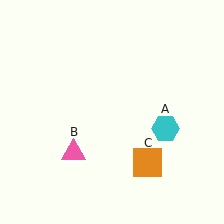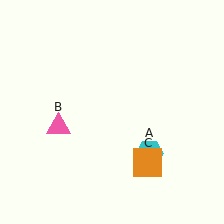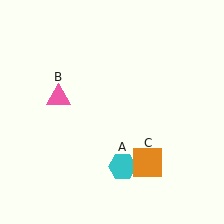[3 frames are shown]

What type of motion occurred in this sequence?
The cyan hexagon (object A), pink triangle (object B) rotated clockwise around the center of the scene.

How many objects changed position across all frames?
2 objects changed position: cyan hexagon (object A), pink triangle (object B).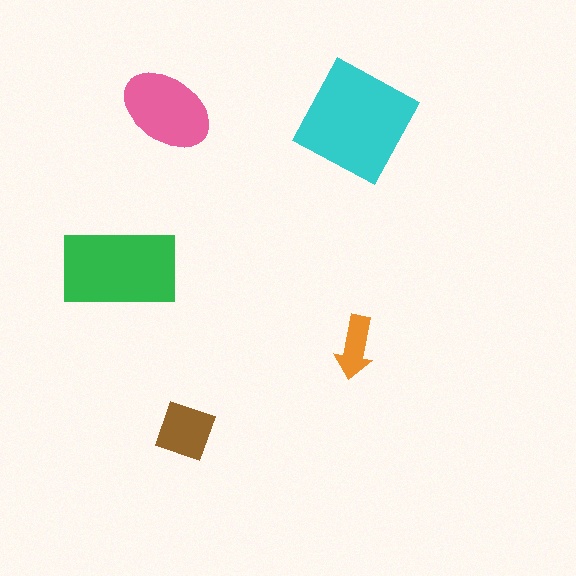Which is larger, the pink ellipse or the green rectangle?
The green rectangle.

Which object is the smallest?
The orange arrow.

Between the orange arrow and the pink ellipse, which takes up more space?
The pink ellipse.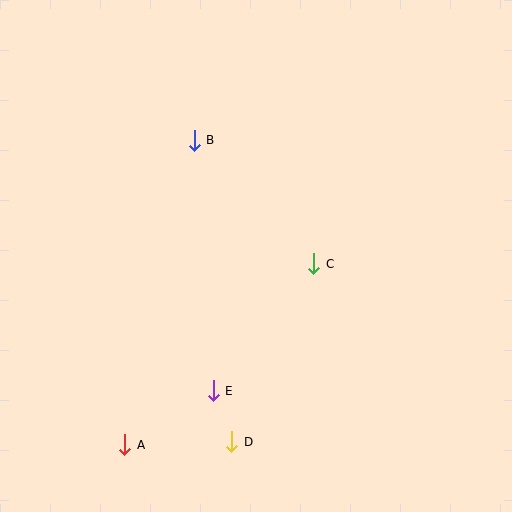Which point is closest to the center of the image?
Point C at (314, 264) is closest to the center.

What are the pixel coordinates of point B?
Point B is at (194, 140).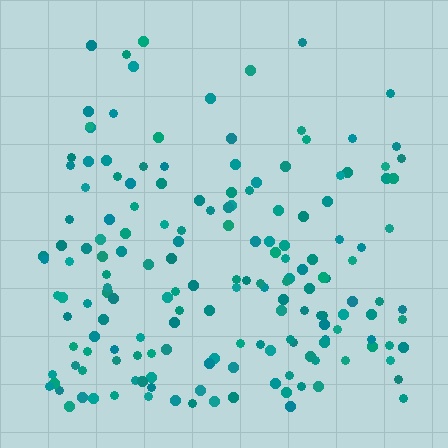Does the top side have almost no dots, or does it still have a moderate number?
Still a moderate number, just noticeably fewer than the bottom.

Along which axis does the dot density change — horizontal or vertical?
Vertical.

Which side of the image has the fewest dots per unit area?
The top.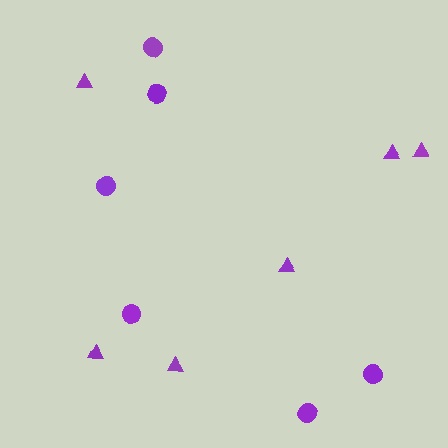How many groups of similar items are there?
There are 2 groups: one group of triangles (6) and one group of circles (6).